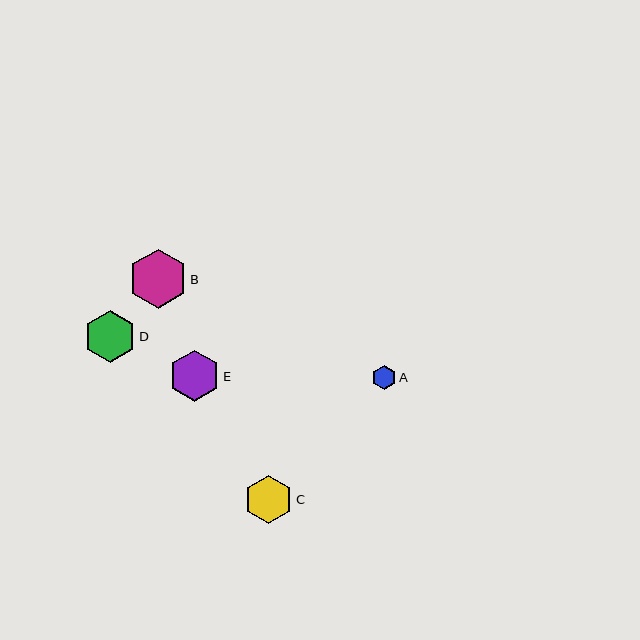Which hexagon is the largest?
Hexagon B is the largest with a size of approximately 59 pixels.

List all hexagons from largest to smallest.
From largest to smallest: B, D, E, C, A.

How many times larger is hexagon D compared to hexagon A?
Hexagon D is approximately 2.2 times the size of hexagon A.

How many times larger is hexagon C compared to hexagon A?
Hexagon C is approximately 2.0 times the size of hexagon A.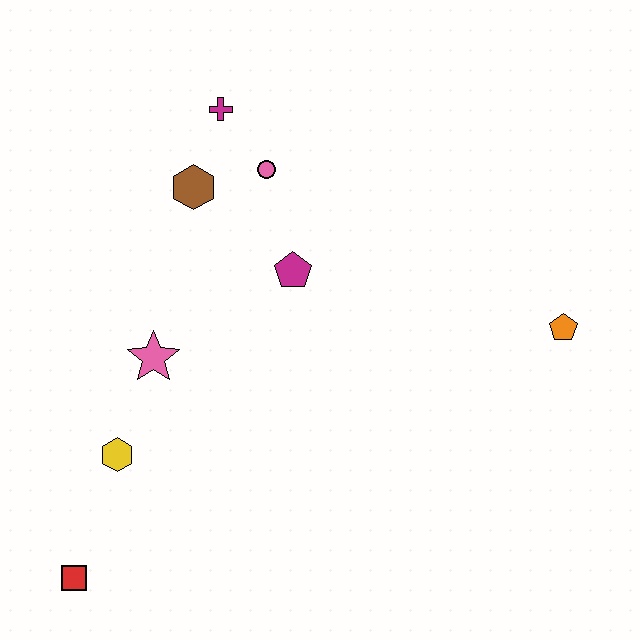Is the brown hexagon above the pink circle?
No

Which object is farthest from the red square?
The orange pentagon is farthest from the red square.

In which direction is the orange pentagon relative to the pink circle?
The orange pentagon is to the right of the pink circle.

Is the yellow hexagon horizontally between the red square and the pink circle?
Yes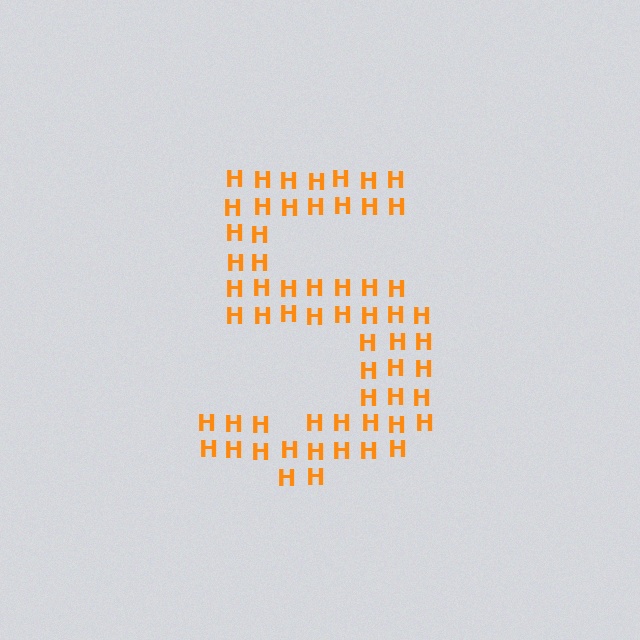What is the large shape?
The large shape is the digit 5.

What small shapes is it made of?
It is made of small letter H's.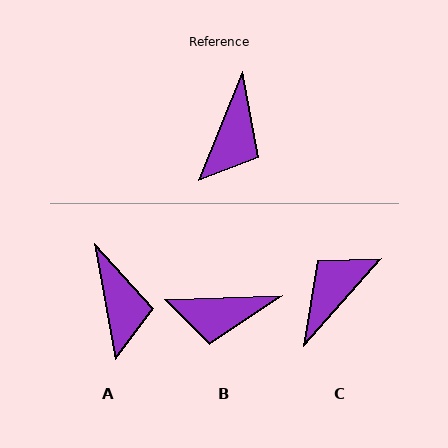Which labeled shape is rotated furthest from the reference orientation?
C, about 160 degrees away.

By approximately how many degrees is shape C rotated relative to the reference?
Approximately 160 degrees counter-clockwise.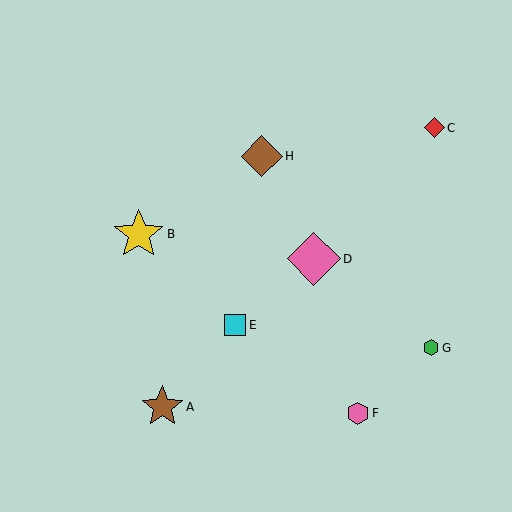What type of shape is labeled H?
Shape H is a brown diamond.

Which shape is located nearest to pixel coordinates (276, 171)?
The brown diamond (labeled H) at (262, 156) is nearest to that location.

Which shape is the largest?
The pink diamond (labeled D) is the largest.